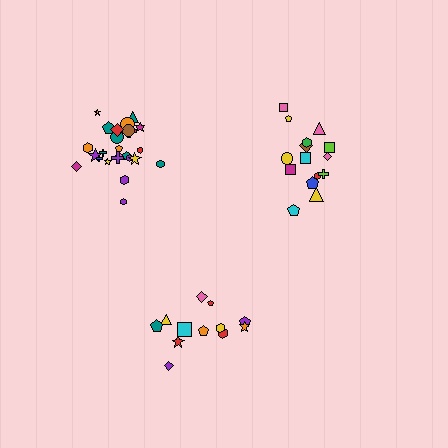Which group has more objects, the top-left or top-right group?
The top-left group.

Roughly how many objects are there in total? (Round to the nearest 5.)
Roughly 50 objects in total.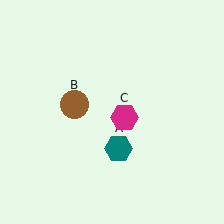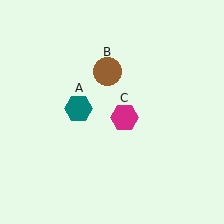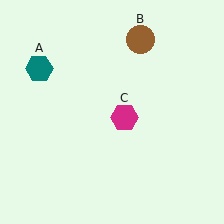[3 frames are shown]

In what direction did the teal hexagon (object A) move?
The teal hexagon (object A) moved up and to the left.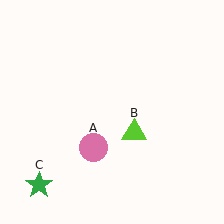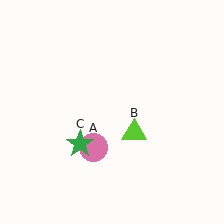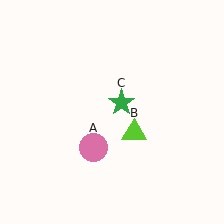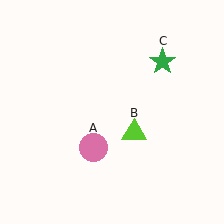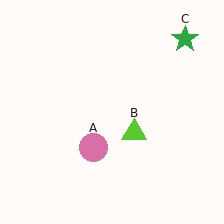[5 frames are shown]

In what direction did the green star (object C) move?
The green star (object C) moved up and to the right.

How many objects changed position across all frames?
1 object changed position: green star (object C).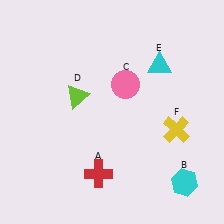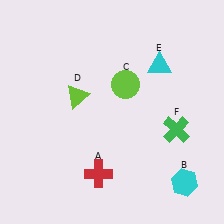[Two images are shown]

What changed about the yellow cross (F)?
In Image 1, F is yellow. In Image 2, it changed to green.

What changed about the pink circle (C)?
In Image 1, C is pink. In Image 2, it changed to lime.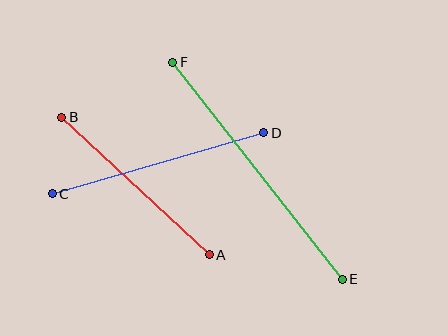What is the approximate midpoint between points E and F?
The midpoint is at approximately (257, 171) pixels.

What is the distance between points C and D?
The distance is approximately 220 pixels.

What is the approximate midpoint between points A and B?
The midpoint is at approximately (135, 186) pixels.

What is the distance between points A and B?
The distance is approximately 202 pixels.